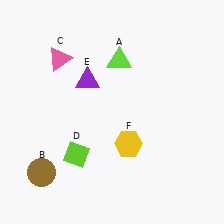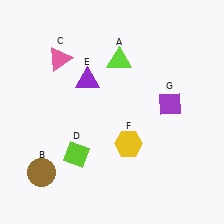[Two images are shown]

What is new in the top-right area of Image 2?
A purple diamond (G) was added in the top-right area of Image 2.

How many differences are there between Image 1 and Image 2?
There is 1 difference between the two images.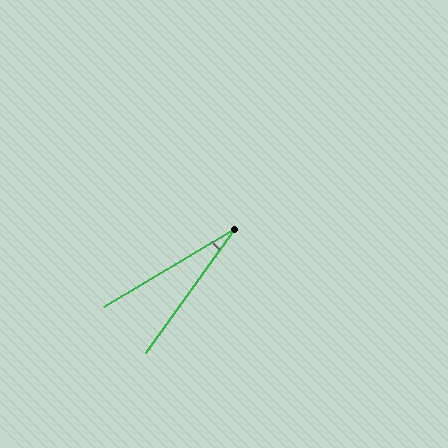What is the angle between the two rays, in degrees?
Approximately 24 degrees.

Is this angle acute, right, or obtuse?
It is acute.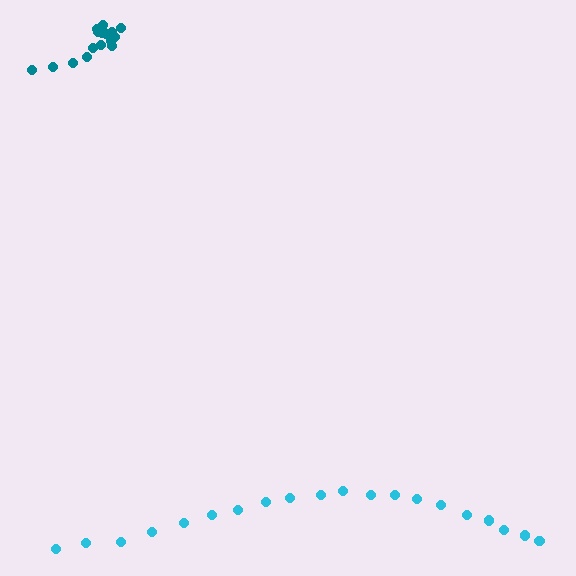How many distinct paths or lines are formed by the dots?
There are 2 distinct paths.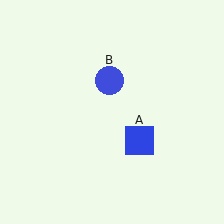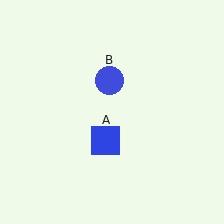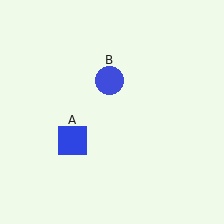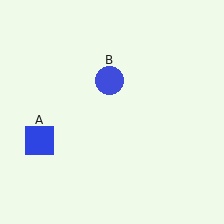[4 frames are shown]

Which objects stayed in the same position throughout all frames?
Blue circle (object B) remained stationary.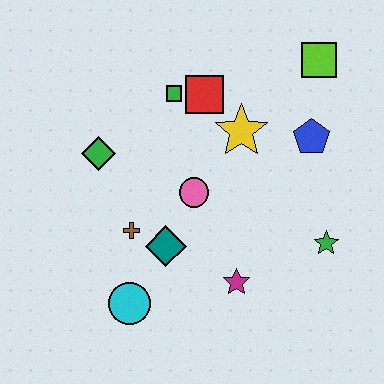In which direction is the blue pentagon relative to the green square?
The blue pentagon is to the right of the green square.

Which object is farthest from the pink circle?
The lime square is farthest from the pink circle.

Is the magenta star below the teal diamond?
Yes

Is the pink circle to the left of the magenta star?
Yes